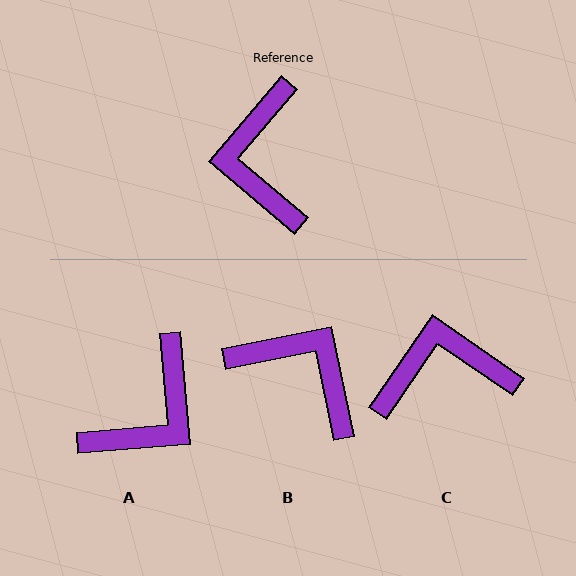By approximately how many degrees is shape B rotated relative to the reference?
Approximately 128 degrees clockwise.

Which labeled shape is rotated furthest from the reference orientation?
A, about 135 degrees away.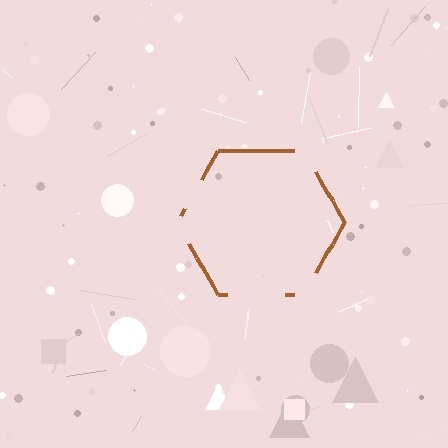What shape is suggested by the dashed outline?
The dashed outline suggests a hexagon.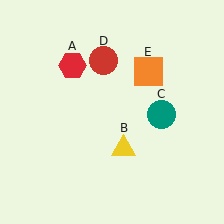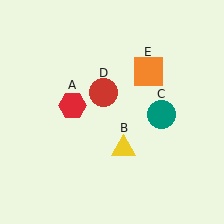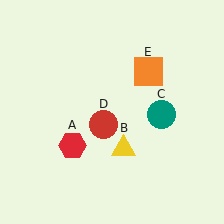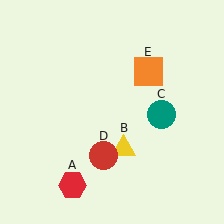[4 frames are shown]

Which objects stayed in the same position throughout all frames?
Yellow triangle (object B) and teal circle (object C) and orange square (object E) remained stationary.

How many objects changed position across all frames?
2 objects changed position: red hexagon (object A), red circle (object D).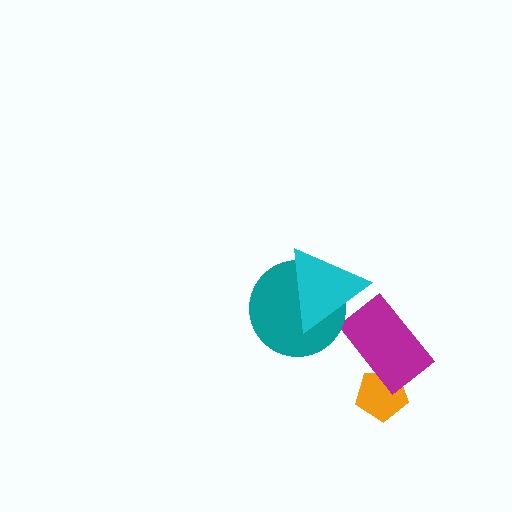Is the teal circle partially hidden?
Yes, it is partially covered by another shape.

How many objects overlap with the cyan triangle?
1 object overlaps with the cyan triangle.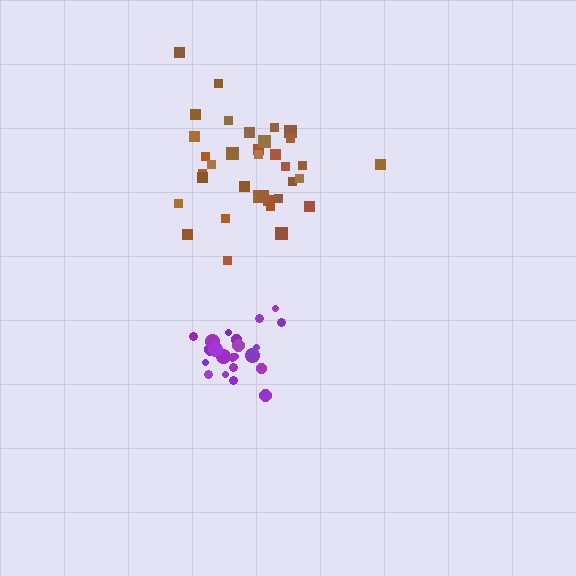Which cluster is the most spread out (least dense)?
Brown.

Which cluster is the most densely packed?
Purple.